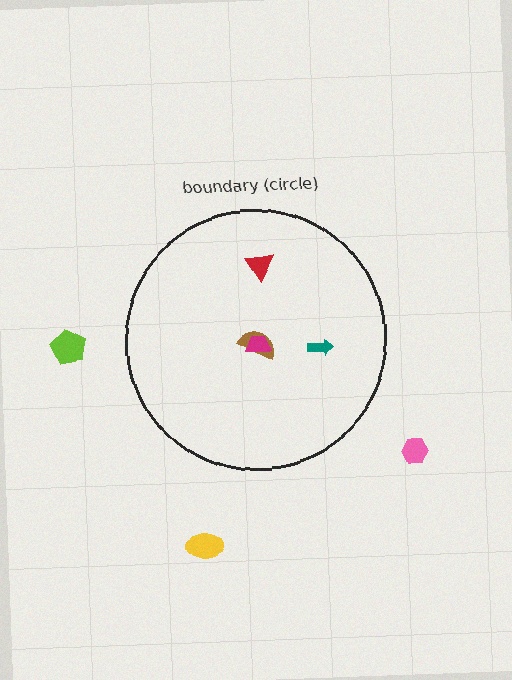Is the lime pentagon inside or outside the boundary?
Outside.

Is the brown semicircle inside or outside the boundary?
Inside.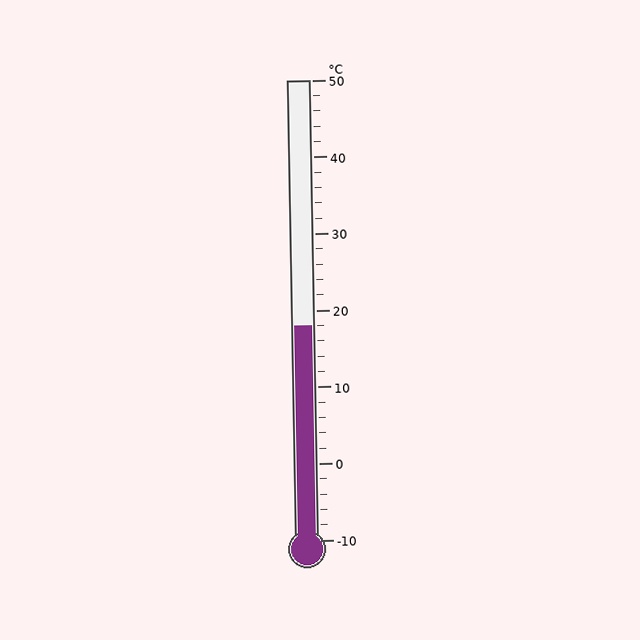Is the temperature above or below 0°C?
The temperature is above 0°C.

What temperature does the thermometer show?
The thermometer shows approximately 18°C.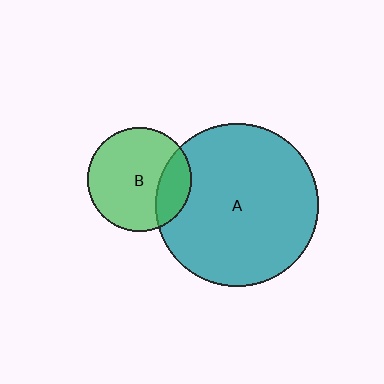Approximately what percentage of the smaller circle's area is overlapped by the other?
Approximately 20%.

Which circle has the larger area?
Circle A (teal).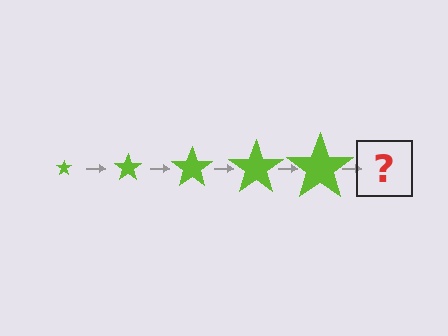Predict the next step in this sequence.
The next step is a lime star, larger than the previous one.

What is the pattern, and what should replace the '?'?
The pattern is that the star gets progressively larger each step. The '?' should be a lime star, larger than the previous one.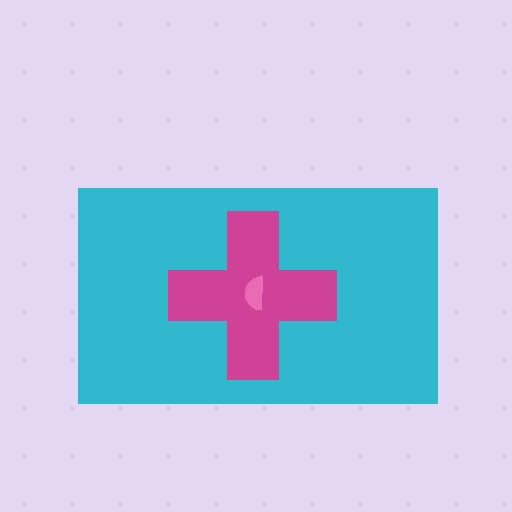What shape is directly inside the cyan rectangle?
The magenta cross.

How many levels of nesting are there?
3.